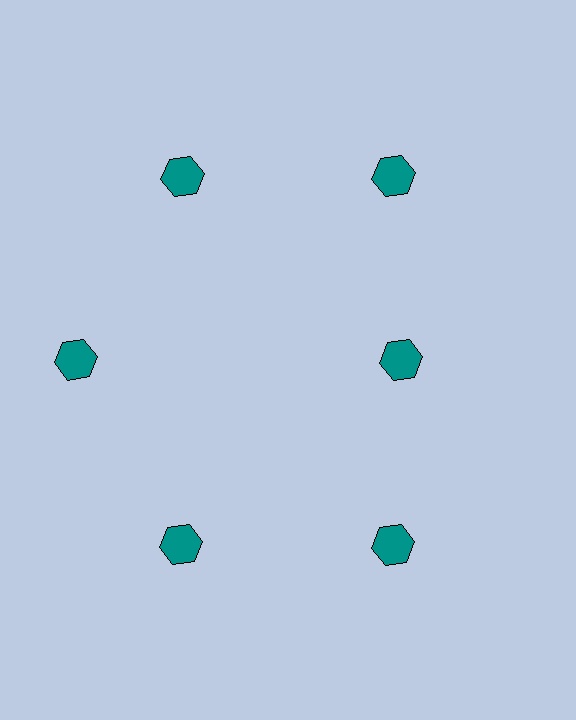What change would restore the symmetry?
The symmetry would be restored by moving it outward, back onto the ring so that all 6 hexagons sit at equal angles and equal distance from the center.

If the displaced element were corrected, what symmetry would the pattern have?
It would have 6-fold rotational symmetry — the pattern would map onto itself every 60 degrees.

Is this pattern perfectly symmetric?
No. The 6 teal hexagons are arranged in a ring, but one element near the 3 o'clock position is pulled inward toward the center, breaking the 6-fold rotational symmetry.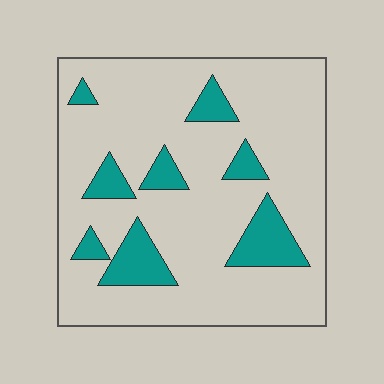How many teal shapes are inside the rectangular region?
8.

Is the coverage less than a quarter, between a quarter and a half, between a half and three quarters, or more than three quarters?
Less than a quarter.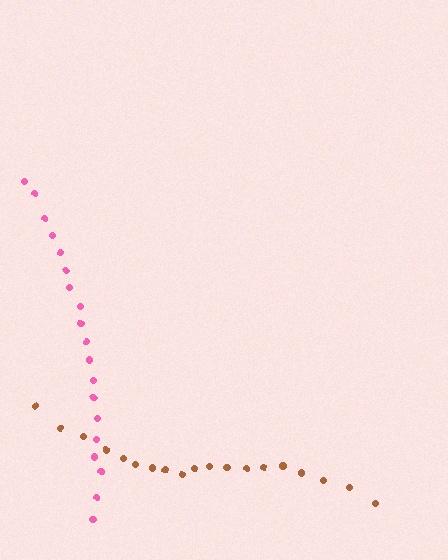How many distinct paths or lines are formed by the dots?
There are 2 distinct paths.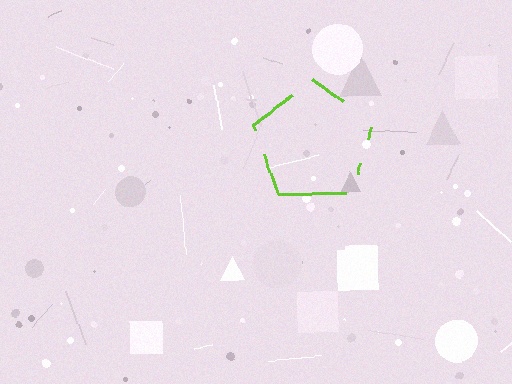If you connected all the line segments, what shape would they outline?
They would outline a pentagon.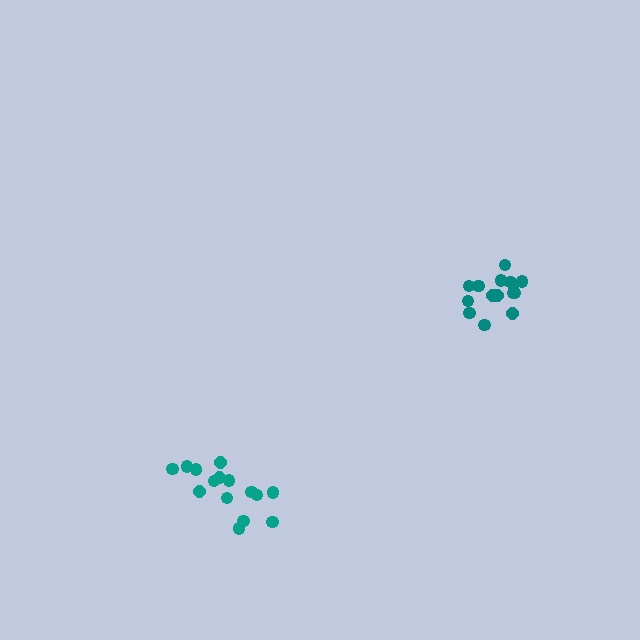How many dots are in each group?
Group 1: 15 dots, Group 2: 15 dots (30 total).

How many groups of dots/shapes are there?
There are 2 groups.